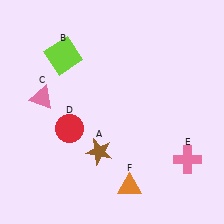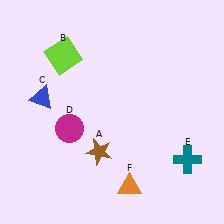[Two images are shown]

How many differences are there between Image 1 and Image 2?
There are 3 differences between the two images.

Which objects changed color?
C changed from pink to blue. D changed from red to magenta. E changed from pink to teal.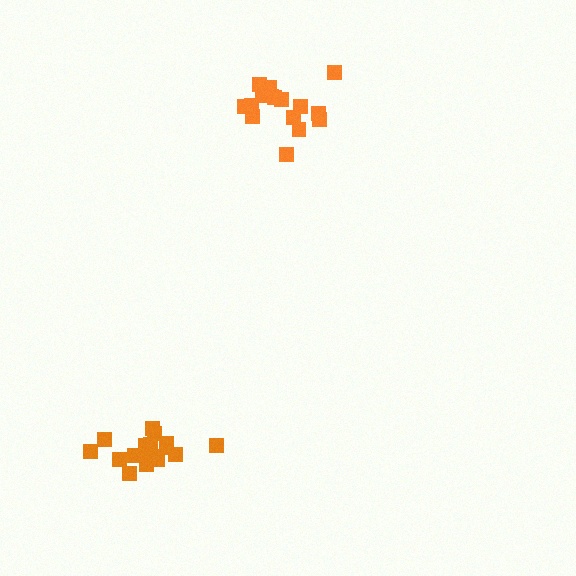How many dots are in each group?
Group 1: 17 dots, Group 2: 16 dots (33 total).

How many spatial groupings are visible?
There are 2 spatial groupings.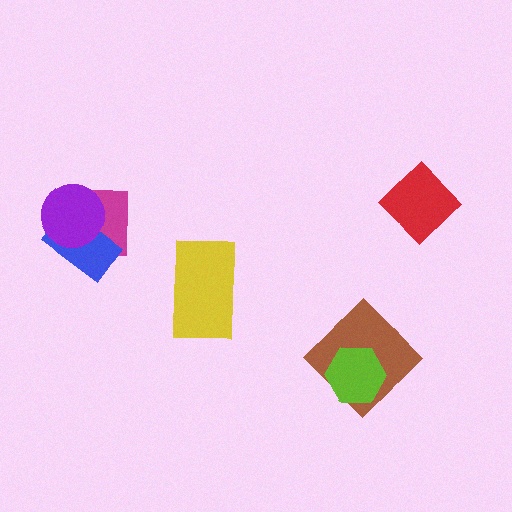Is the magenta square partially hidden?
Yes, it is partially covered by another shape.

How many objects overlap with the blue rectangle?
2 objects overlap with the blue rectangle.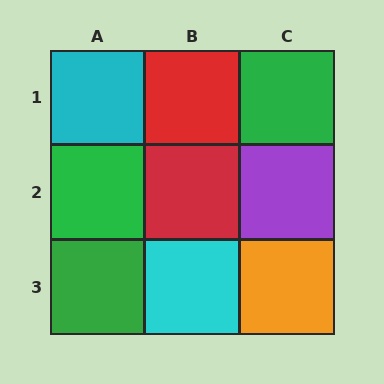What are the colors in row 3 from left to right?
Green, cyan, orange.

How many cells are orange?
1 cell is orange.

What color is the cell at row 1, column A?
Cyan.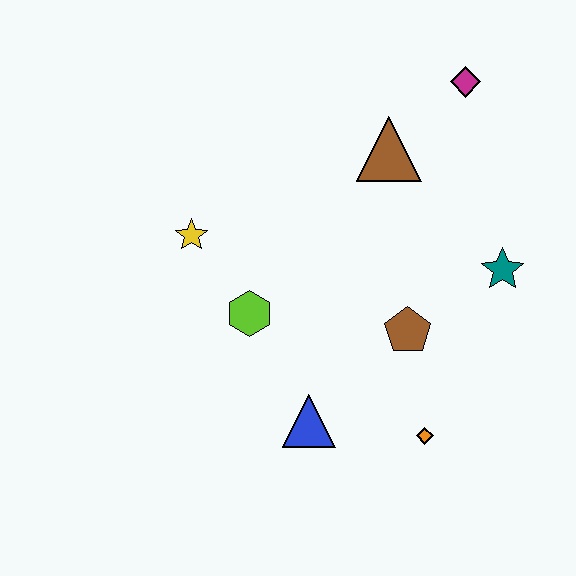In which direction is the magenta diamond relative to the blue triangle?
The magenta diamond is above the blue triangle.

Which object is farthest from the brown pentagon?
The magenta diamond is farthest from the brown pentagon.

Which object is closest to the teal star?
The brown pentagon is closest to the teal star.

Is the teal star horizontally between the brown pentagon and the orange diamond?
No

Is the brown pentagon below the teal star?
Yes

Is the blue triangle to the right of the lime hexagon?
Yes